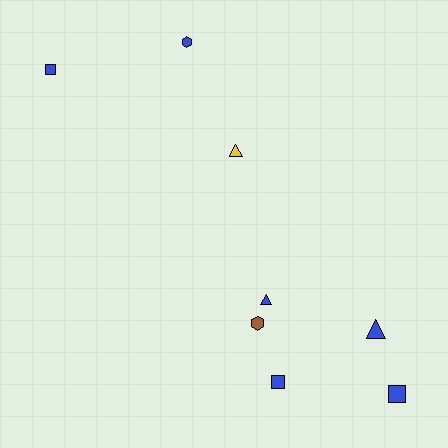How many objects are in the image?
There are 8 objects.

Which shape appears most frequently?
Triangle, with 3 objects.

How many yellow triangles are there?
There is 1 yellow triangle.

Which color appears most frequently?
Blue, with 6 objects.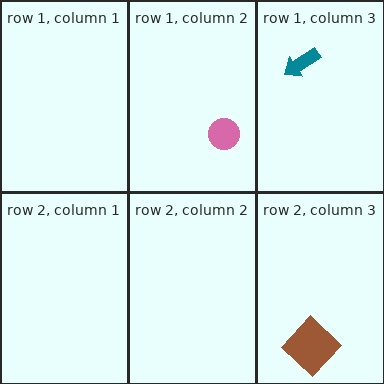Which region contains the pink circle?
The row 1, column 2 region.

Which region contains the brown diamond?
The row 2, column 3 region.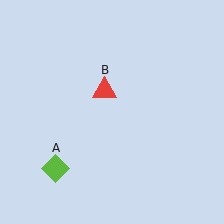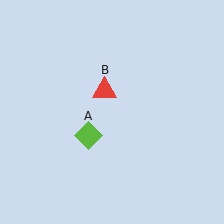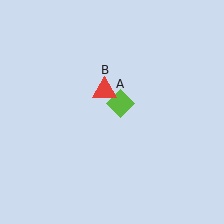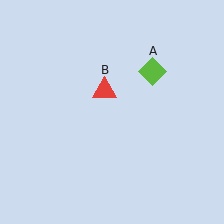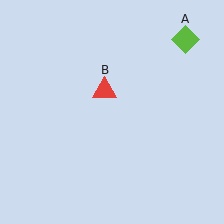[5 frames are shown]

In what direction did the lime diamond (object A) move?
The lime diamond (object A) moved up and to the right.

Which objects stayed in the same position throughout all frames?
Red triangle (object B) remained stationary.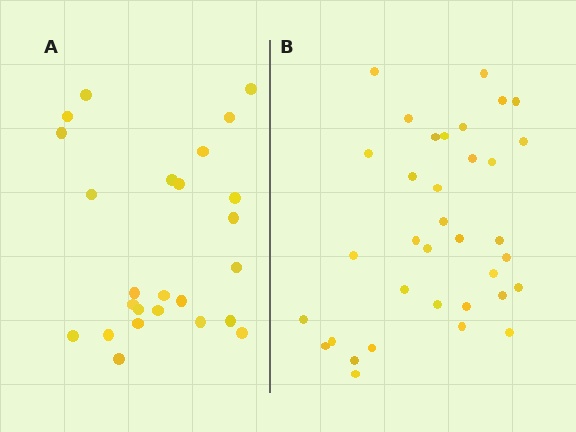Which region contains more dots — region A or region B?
Region B (the right region) has more dots.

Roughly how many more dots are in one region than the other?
Region B has roughly 10 or so more dots than region A.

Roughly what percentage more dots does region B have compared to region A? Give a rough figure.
About 40% more.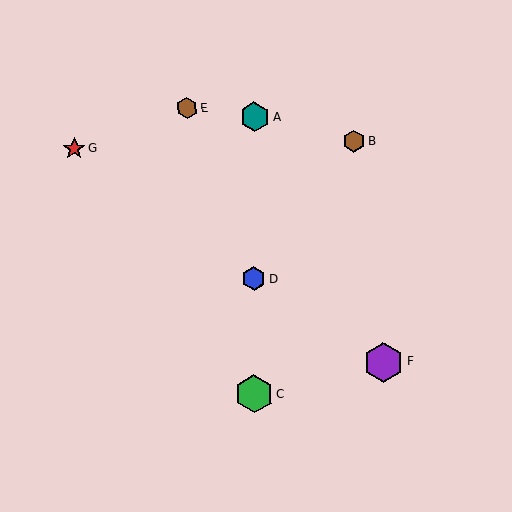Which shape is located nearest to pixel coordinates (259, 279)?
The blue hexagon (labeled D) at (254, 279) is nearest to that location.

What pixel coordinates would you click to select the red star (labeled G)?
Click at (74, 149) to select the red star G.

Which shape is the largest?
The purple hexagon (labeled F) is the largest.